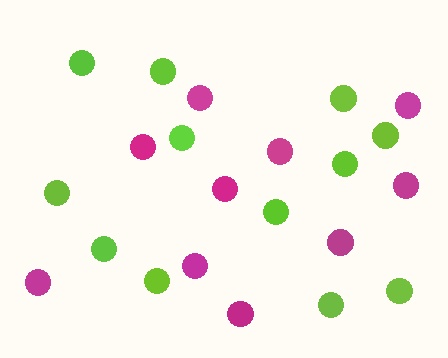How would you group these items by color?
There are 2 groups: one group of lime circles (12) and one group of magenta circles (10).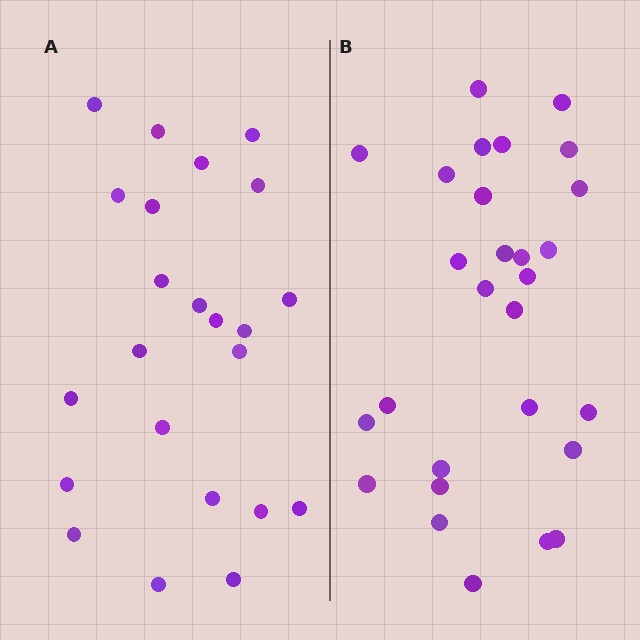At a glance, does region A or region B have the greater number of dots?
Region B (the right region) has more dots.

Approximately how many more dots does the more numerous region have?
Region B has about 5 more dots than region A.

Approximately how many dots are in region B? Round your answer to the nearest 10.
About 30 dots. (The exact count is 28, which rounds to 30.)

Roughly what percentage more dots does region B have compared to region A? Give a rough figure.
About 20% more.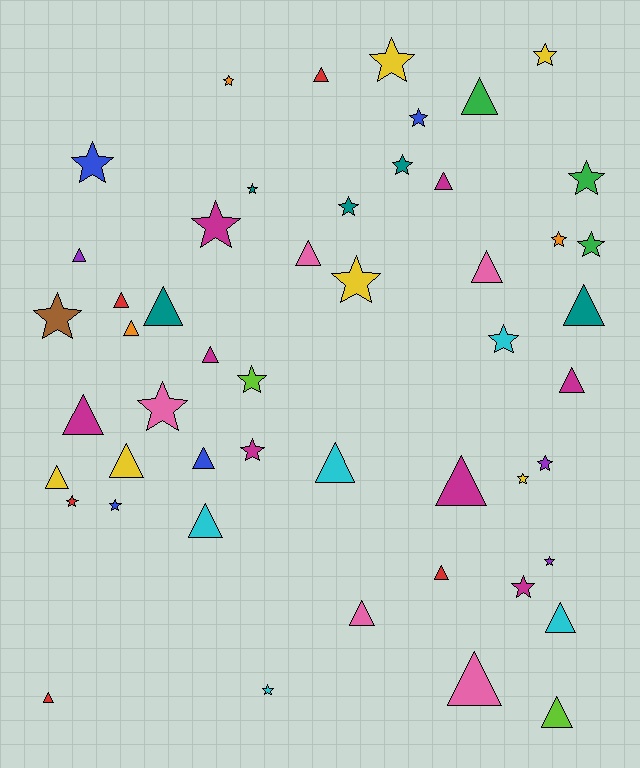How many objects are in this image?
There are 50 objects.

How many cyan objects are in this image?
There are 5 cyan objects.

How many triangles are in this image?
There are 25 triangles.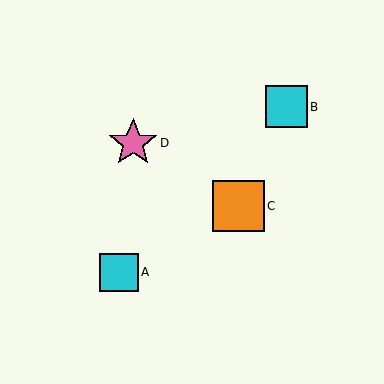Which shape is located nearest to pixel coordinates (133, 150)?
The pink star (labeled D) at (133, 143) is nearest to that location.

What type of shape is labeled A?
Shape A is a cyan square.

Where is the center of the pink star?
The center of the pink star is at (133, 143).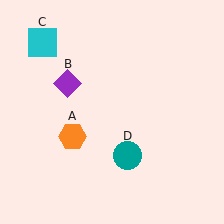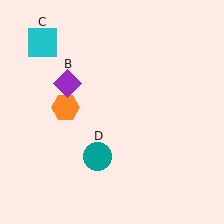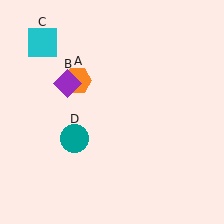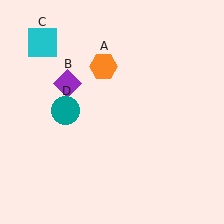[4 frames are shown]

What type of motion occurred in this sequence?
The orange hexagon (object A), teal circle (object D) rotated clockwise around the center of the scene.